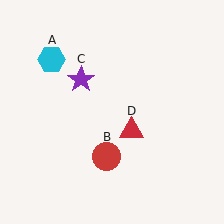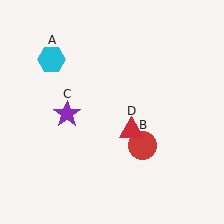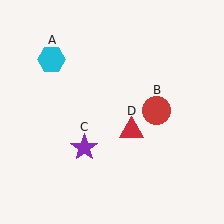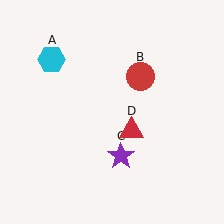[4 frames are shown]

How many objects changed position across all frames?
2 objects changed position: red circle (object B), purple star (object C).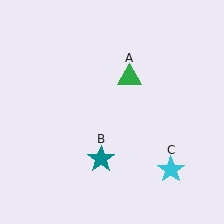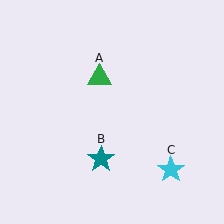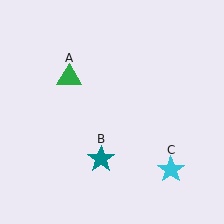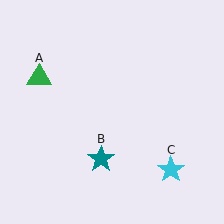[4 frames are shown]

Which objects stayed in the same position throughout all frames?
Teal star (object B) and cyan star (object C) remained stationary.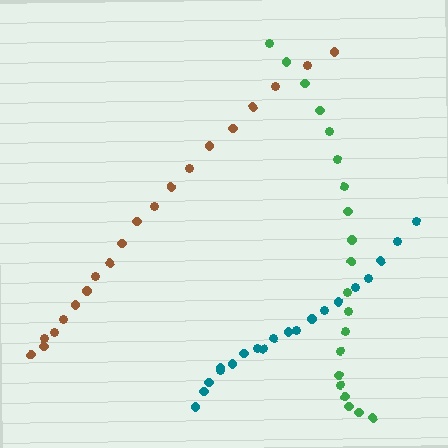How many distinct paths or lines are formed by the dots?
There are 3 distinct paths.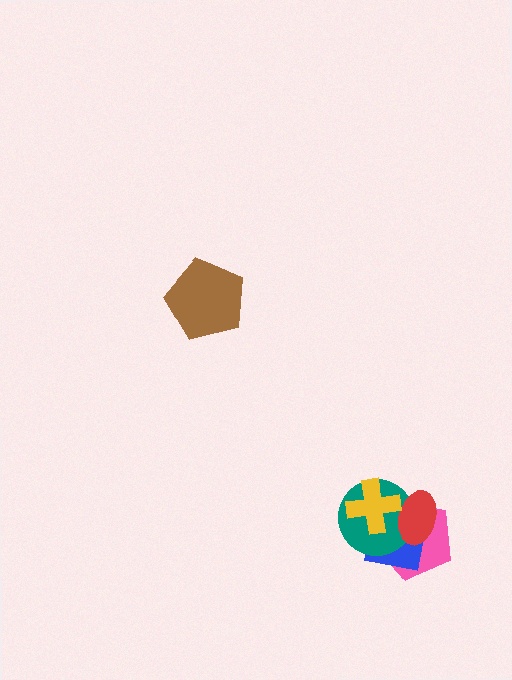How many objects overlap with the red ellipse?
4 objects overlap with the red ellipse.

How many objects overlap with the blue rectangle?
4 objects overlap with the blue rectangle.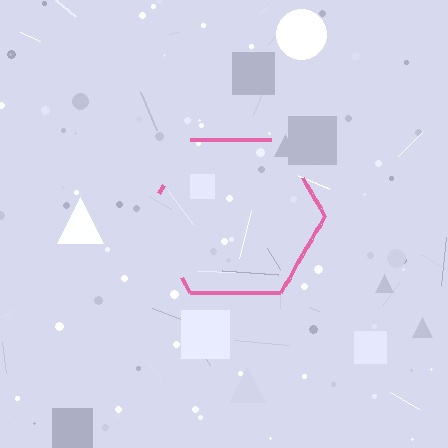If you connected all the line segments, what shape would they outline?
They would outline a hexagon.